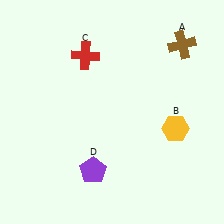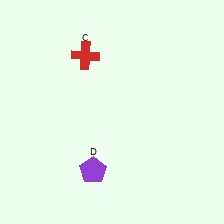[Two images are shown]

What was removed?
The yellow hexagon (B), the brown cross (A) were removed in Image 2.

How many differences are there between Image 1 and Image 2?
There are 2 differences between the two images.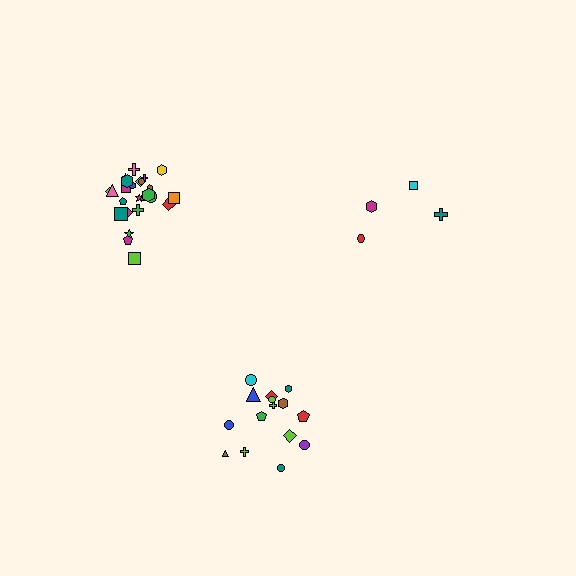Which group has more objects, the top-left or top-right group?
The top-left group.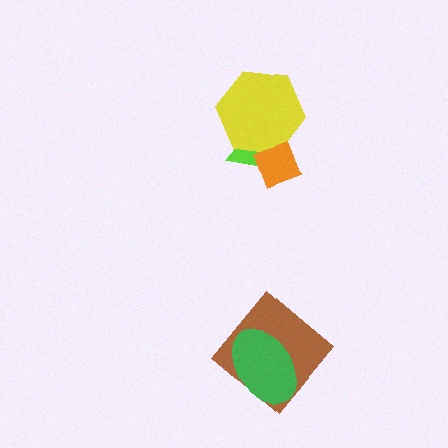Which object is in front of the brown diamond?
The green ellipse is in front of the brown diamond.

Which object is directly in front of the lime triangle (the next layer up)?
The yellow hexagon is directly in front of the lime triangle.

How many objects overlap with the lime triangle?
2 objects overlap with the lime triangle.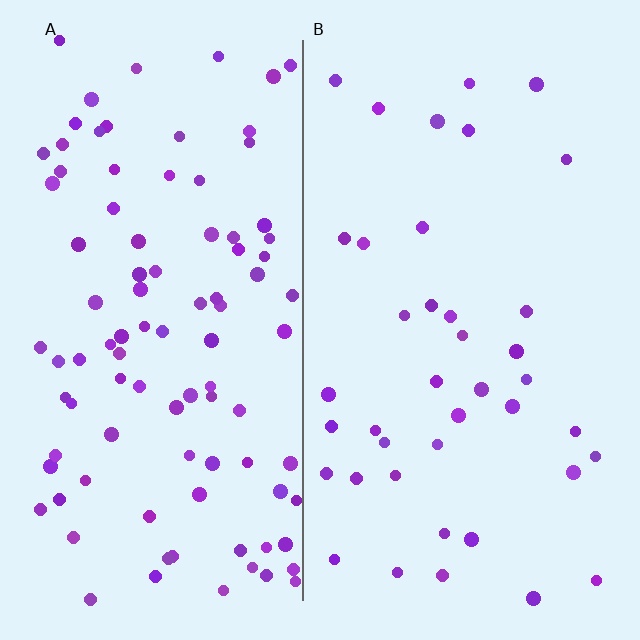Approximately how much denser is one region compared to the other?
Approximately 2.4× — region A over region B.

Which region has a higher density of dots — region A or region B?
A (the left).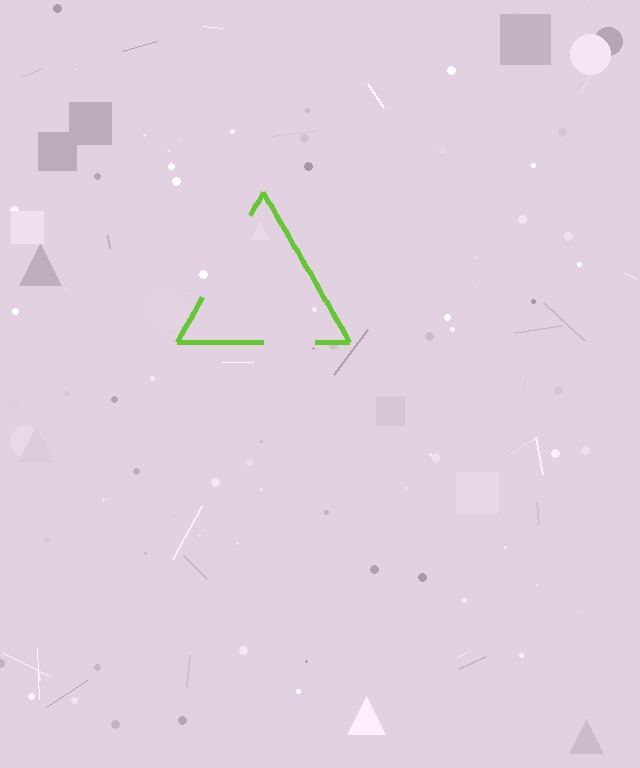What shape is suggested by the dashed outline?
The dashed outline suggests a triangle.